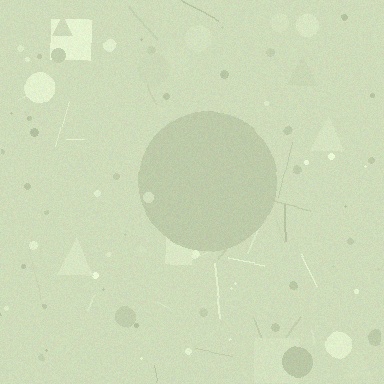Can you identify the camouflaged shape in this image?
The camouflaged shape is a circle.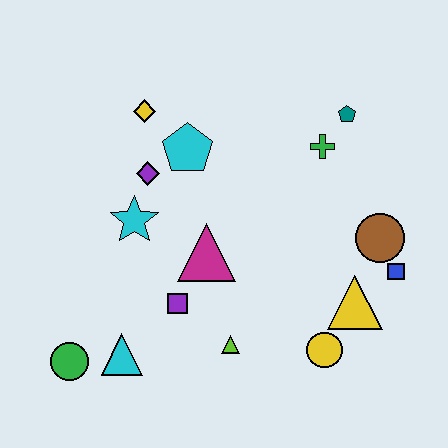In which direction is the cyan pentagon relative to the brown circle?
The cyan pentagon is to the left of the brown circle.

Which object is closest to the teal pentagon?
The green cross is closest to the teal pentagon.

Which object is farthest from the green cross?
The green circle is farthest from the green cross.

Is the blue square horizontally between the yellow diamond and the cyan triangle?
No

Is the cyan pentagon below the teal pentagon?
Yes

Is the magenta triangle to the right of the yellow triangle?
No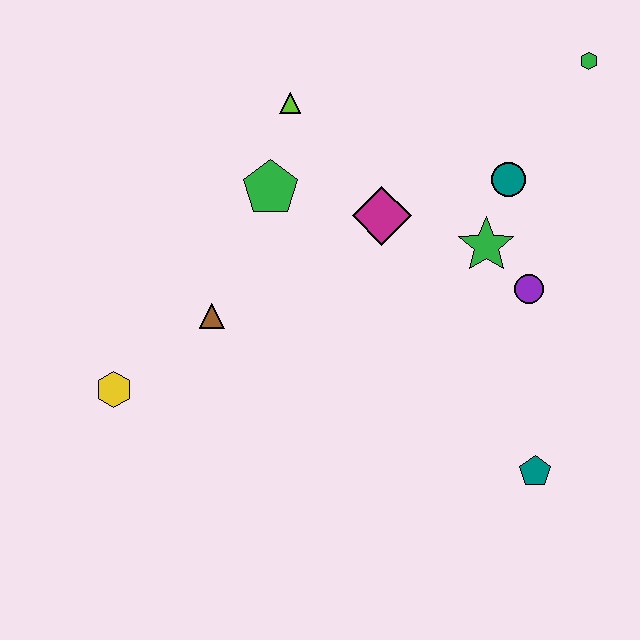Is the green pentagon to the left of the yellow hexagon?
No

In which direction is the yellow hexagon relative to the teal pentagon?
The yellow hexagon is to the left of the teal pentagon.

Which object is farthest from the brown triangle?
The green hexagon is farthest from the brown triangle.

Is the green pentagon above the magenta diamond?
Yes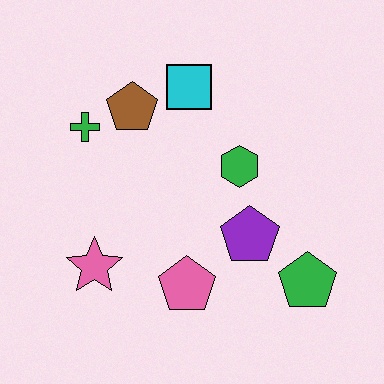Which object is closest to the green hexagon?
The purple pentagon is closest to the green hexagon.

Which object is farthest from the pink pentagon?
The cyan square is farthest from the pink pentagon.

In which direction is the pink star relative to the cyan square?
The pink star is below the cyan square.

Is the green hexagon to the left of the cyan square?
No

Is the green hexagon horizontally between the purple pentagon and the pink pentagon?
Yes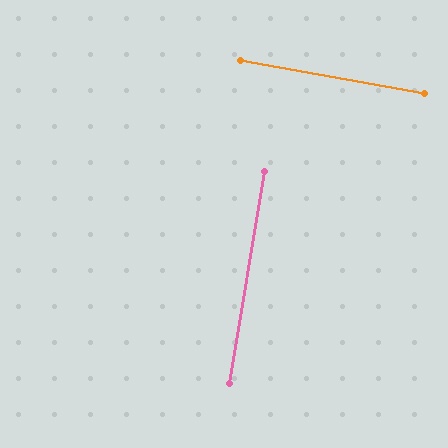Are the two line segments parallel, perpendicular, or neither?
Perpendicular — they meet at approximately 89°.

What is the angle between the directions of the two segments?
Approximately 89 degrees.